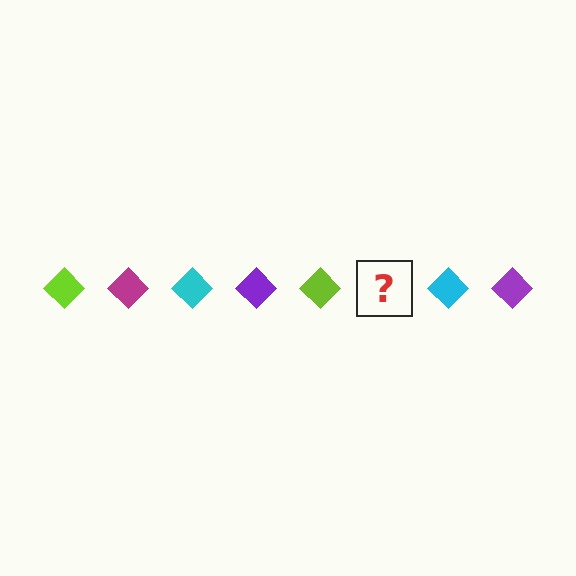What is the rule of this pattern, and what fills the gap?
The rule is that the pattern cycles through lime, magenta, cyan, purple diamonds. The gap should be filled with a magenta diamond.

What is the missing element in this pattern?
The missing element is a magenta diamond.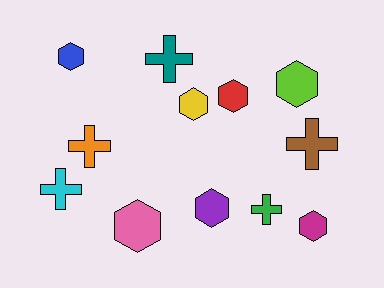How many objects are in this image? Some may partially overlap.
There are 12 objects.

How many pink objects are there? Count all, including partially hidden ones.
There is 1 pink object.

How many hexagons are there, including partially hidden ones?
There are 7 hexagons.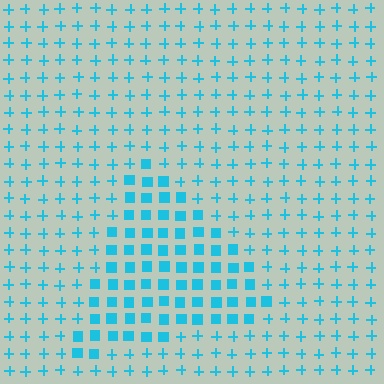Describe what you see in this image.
The image is filled with small cyan elements arranged in a uniform grid. A triangle-shaped region contains squares, while the surrounding area contains plus signs. The boundary is defined purely by the change in element shape.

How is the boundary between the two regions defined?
The boundary is defined by a change in element shape: squares inside vs. plus signs outside. All elements share the same color and spacing.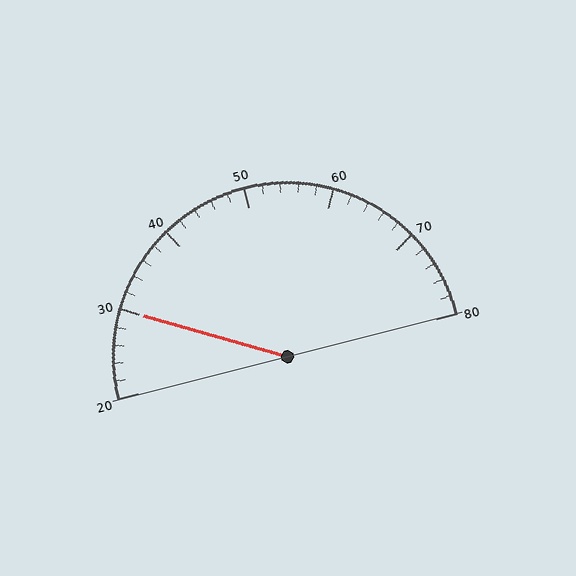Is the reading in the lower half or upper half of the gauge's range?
The reading is in the lower half of the range (20 to 80).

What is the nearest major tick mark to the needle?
The nearest major tick mark is 30.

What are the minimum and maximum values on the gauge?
The gauge ranges from 20 to 80.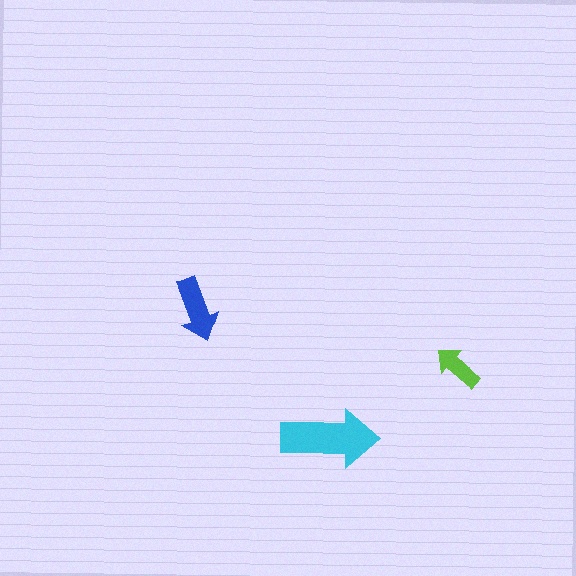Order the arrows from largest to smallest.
the cyan one, the blue one, the lime one.